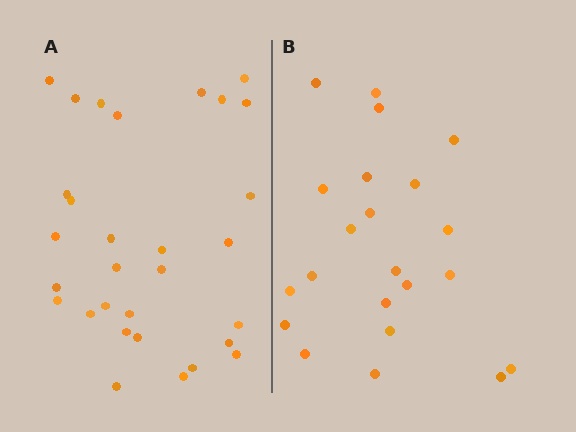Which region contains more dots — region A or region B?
Region A (the left region) has more dots.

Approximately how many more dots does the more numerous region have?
Region A has roughly 8 or so more dots than region B.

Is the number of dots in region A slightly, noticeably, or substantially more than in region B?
Region A has noticeably more, but not dramatically so. The ratio is roughly 1.4 to 1.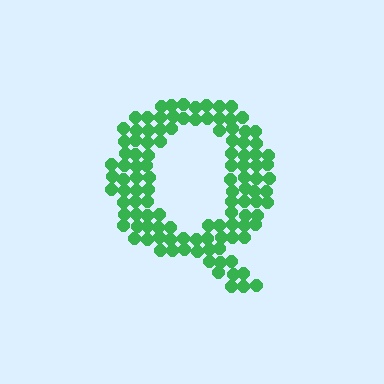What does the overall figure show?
The overall figure shows the letter Q.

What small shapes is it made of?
It is made of small circles.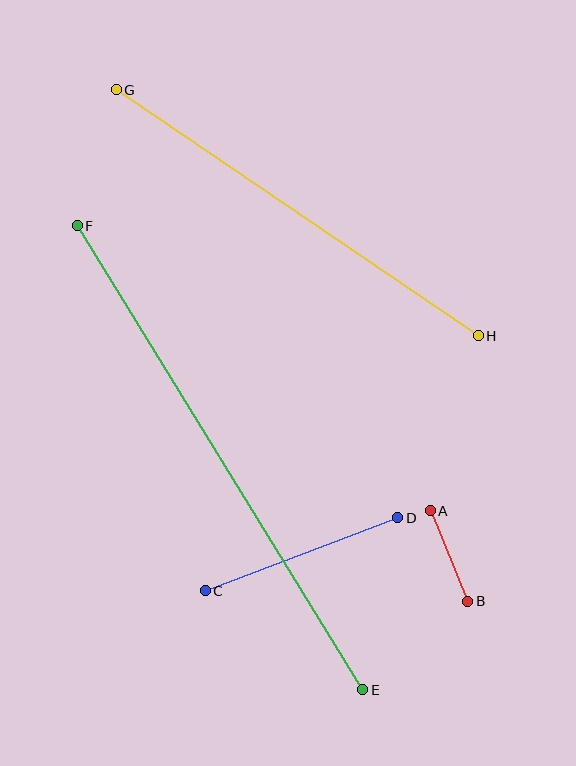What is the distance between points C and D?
The distance is approximately 206 pixels.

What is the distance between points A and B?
The distance is approximately 98 pixels.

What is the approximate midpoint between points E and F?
The midpoint is at approximately (220, 458) pixels.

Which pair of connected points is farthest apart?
Points E and F are farthest apart.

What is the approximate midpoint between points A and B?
The midpoint is at approximately (449, 556) pixels.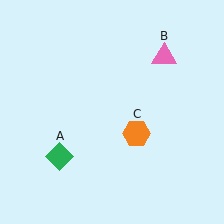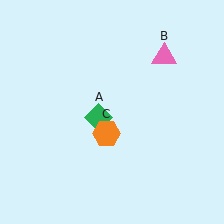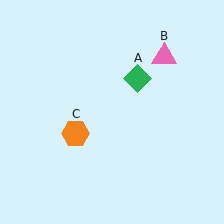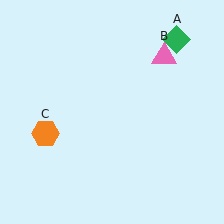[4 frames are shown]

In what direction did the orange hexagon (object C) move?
The orange hexagon (object C) moved left.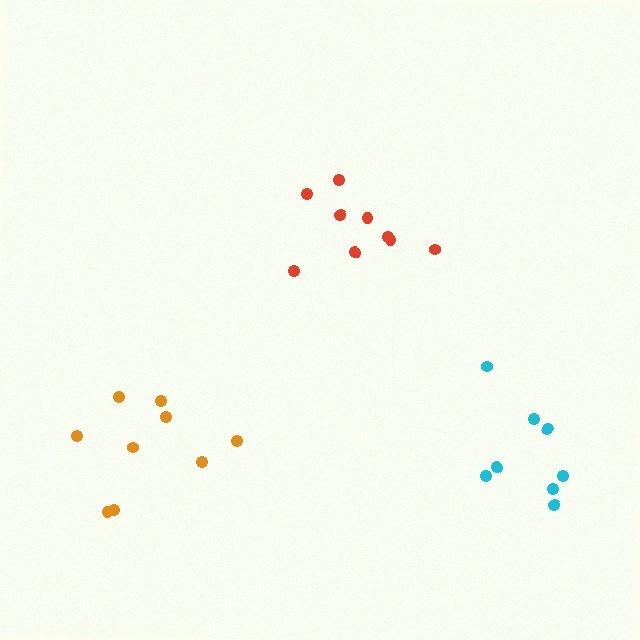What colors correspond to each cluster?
The clusters are colored: red, cyan, orange.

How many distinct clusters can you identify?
There are 3 distinct clusters.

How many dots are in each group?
Group 1: 9 dots, Group 2: 8 dots, Group 3: 9 dots (26 total).